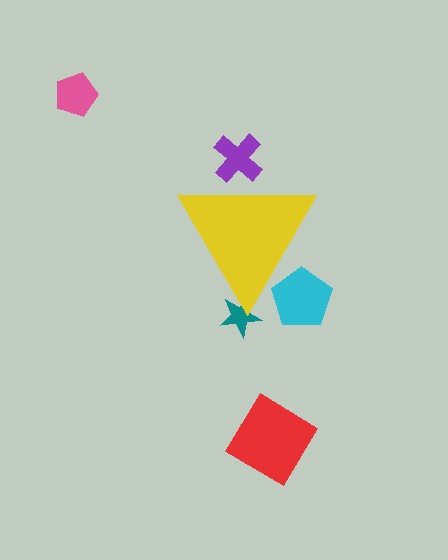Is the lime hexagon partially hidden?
No, the lime hexagon is fully visible.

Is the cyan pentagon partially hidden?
Yes, the cyan pentagon is partially hidden behind the yellow triangle.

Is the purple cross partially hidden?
Yes, the purple cross is partially hidden behind the yellow triangle.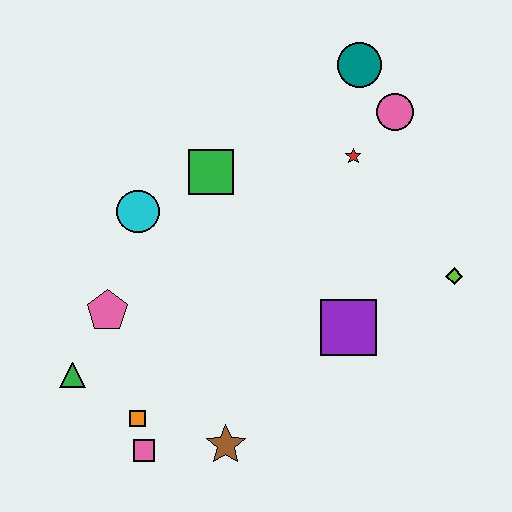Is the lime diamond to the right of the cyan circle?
Yes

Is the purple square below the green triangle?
No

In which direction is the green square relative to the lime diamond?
The green square is to the left of the lime diamond.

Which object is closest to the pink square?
The orange square is closest to the pink square.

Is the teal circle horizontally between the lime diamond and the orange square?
Yes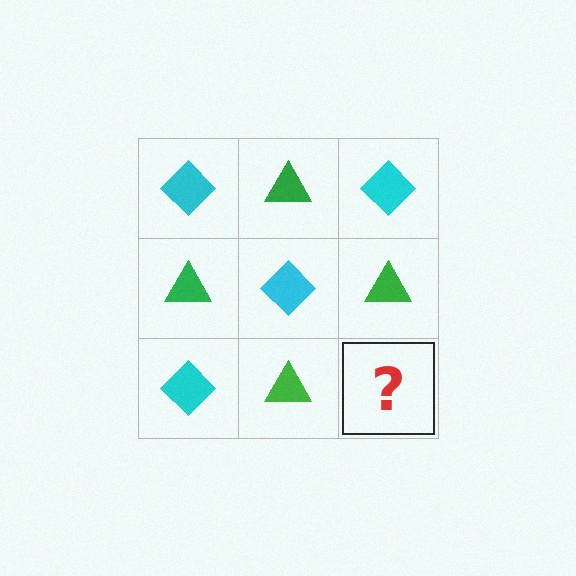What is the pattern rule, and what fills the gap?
The rule is that it alternates cyan diamond and green triangle in a checkerboard pattern. The gap should be filled with a cyan diamond.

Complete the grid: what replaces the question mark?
The question mark should be replaced with a cyan diamond.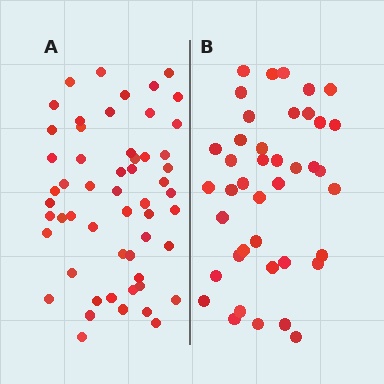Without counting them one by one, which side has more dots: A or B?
Region A (the left region) has more dots.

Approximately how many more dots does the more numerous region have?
Region A has approximately 15 more dots than region B.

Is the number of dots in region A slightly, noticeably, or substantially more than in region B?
Region A has noticeably more, but not dramatically so. The ratio is roughly 1.3 to 1.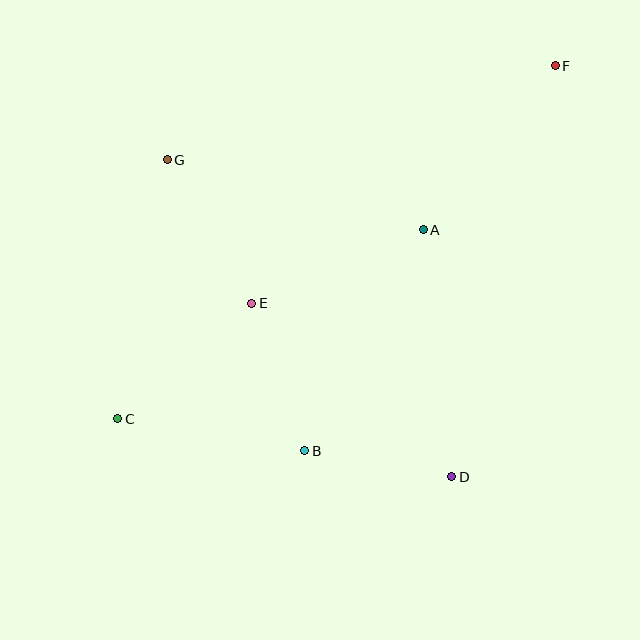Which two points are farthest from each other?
Points C and F are farthest from each other.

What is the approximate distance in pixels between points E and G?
The distance between E and G is approximately 166 pixels.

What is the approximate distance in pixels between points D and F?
The distance between D and F is approximately 424 pixels.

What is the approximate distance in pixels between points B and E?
The distance between B and E is approximately 157 pixels.